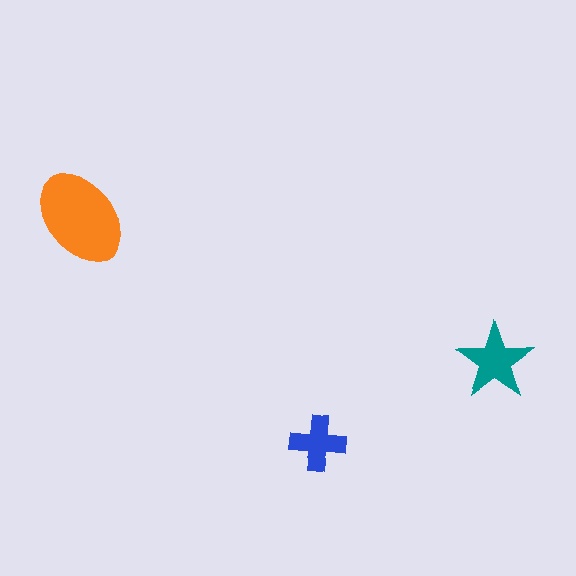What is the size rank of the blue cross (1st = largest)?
3rd.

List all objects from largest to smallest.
The orange ellipse, the teal star, the blue cross.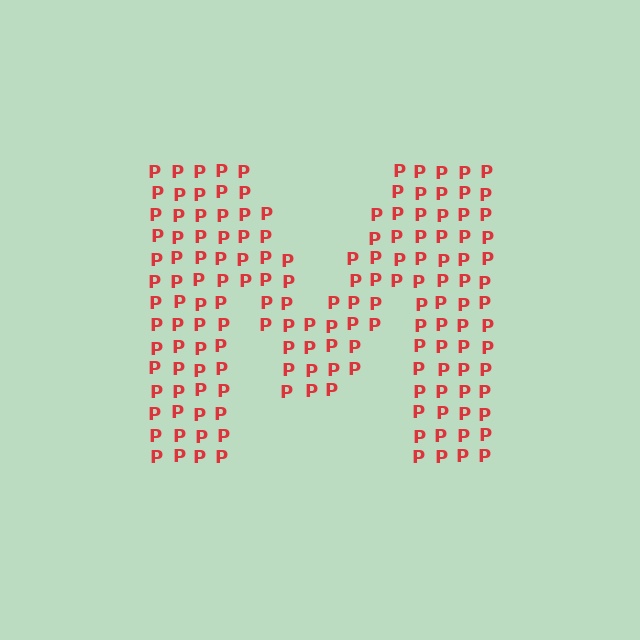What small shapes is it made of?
It is made of small letter P's.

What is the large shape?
The large shape is the letter M.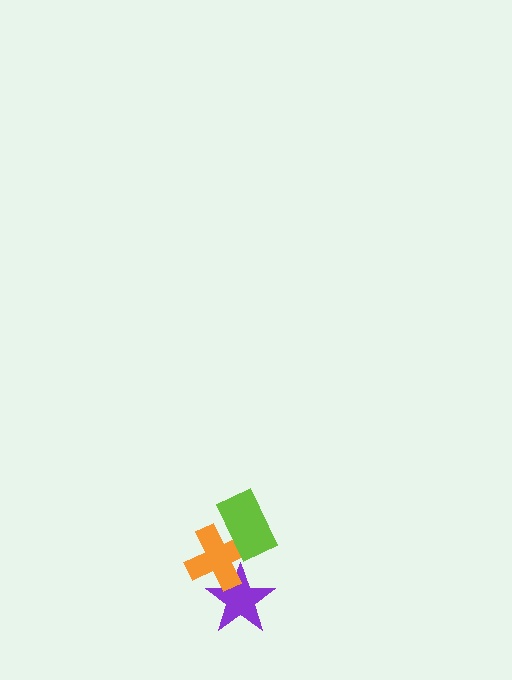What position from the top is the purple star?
The purple star is 3rd from the top.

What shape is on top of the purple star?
The orange cross is on top of the purple star.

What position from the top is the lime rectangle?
The lime rectangle is 1st from the top.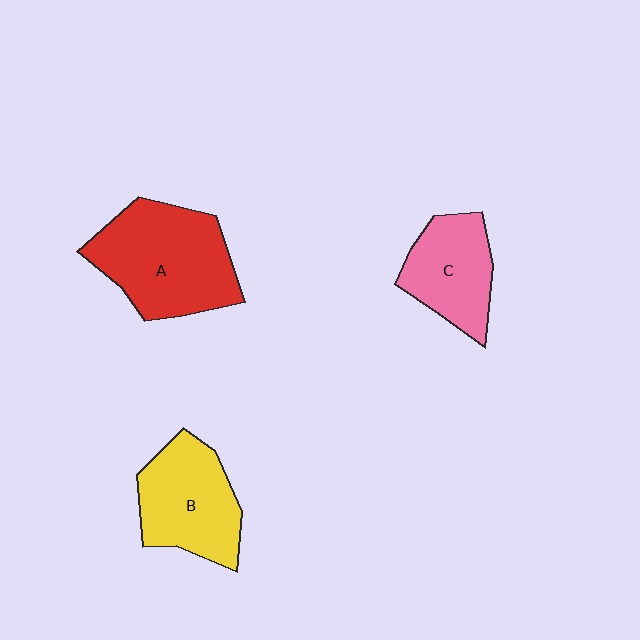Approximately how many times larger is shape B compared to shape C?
Approximately 1.2 times.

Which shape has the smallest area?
Shape C (pink).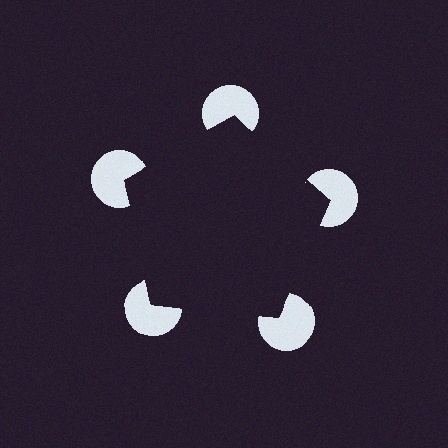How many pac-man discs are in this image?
There are 5 — one at each vertex of the illusory pentagon.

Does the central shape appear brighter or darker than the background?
It typically appears slightly darker than the background, even though no actual brightness change is drawn.